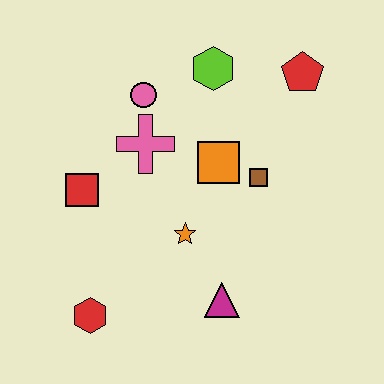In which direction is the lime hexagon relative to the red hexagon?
The lime hexagon is above the red hexagon.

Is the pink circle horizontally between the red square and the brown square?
Yes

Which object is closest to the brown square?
The orange square is closest to the brown square.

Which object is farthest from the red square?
The red pentagon is farthest from the red square.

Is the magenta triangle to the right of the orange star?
Yes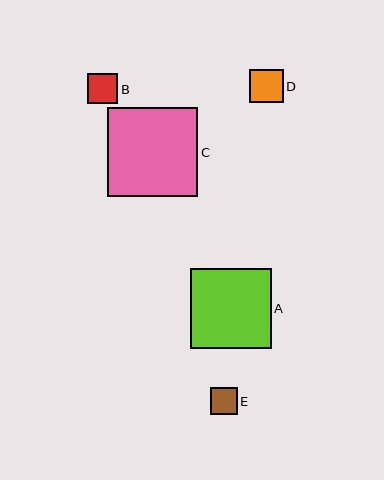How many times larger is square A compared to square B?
Square A is approximately 2.7 times the size of square B.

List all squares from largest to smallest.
From largest to smallest: C, A, D, B, E.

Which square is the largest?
Square C is the largest with a size of approximately 90 pixels.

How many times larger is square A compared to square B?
Square A is approximately 2.7 times the size of square B.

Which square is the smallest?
Square E is the smallest with a size of approximately 27 pixels.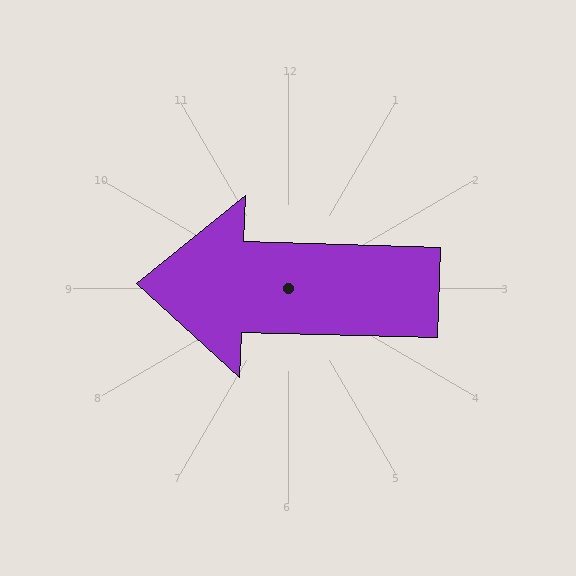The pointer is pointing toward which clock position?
Roughly 9 o'clock.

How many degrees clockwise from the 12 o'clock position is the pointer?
Approximately 272 degrees.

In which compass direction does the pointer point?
West.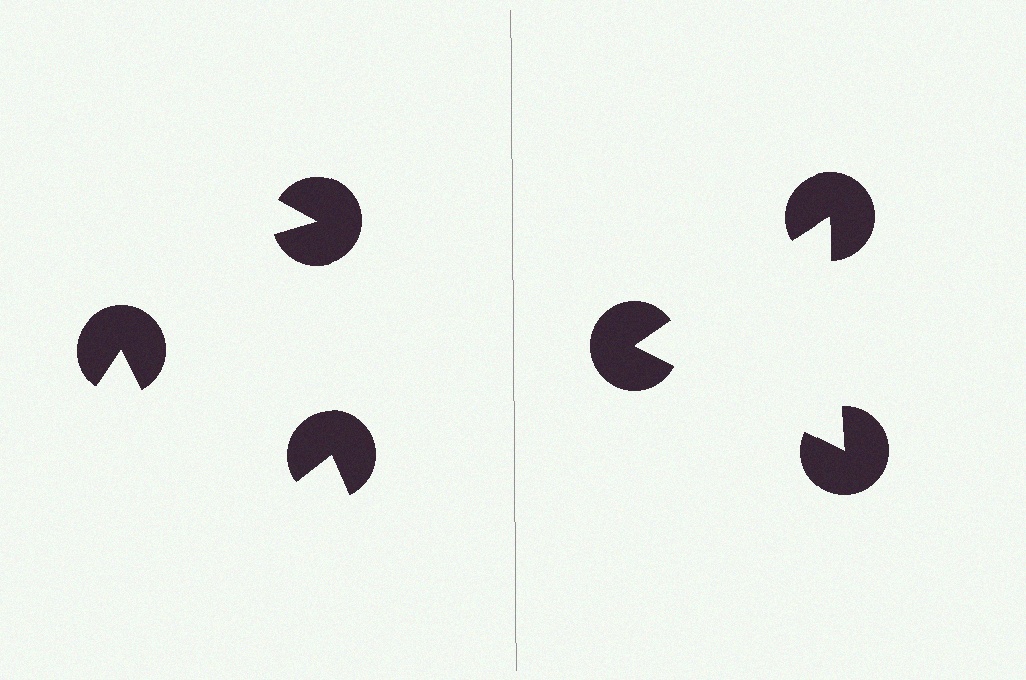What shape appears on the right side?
An illusory triangle.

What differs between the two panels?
The pac-man discs are positioned identically on both sides; only the wedge orientations differ. On the right they align to a triangle; on the left they are misaligned.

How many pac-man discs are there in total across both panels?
6 — 3 on each side.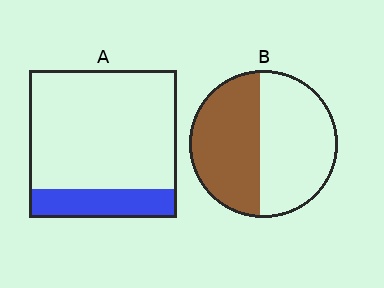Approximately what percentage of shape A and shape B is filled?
A is approximately 20% and B is approximately 45%.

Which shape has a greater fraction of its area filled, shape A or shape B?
Shape B.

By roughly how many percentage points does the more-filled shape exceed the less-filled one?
By roughly 25 percentage points (B over A).